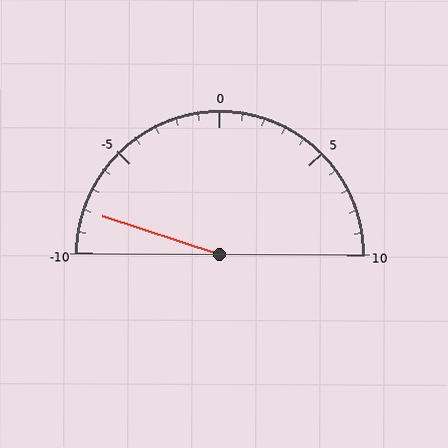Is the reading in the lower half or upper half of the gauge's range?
The reading is in the lower half of the range (-10 to 10).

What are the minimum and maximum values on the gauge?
The gauge ranges from -10 to 10.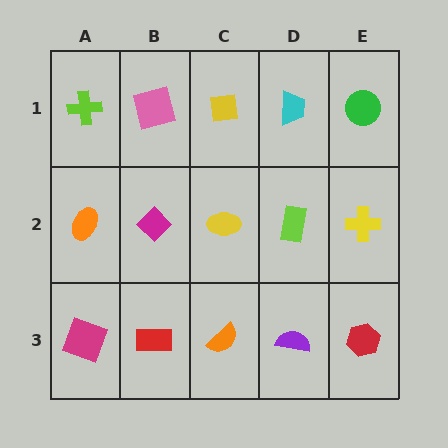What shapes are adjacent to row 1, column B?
A magenta diamond (row 2, column B), a lime cross (row 1, column A), a yellow square (row 1, column C).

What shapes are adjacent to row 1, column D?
A lime rectangle (row 2, column D), a yellow square (row 1, column C), a green circle (row 1, column E).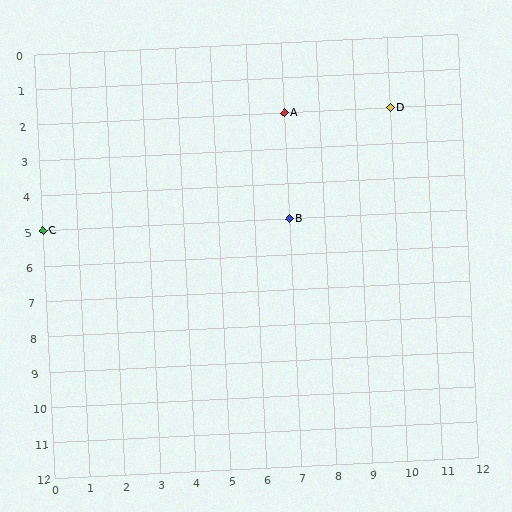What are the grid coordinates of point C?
Point C is at grid coordinates (0, 5).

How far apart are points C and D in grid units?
Points C and D are 10 columns and 3 rows apart (about 10.4 grid units diagonally).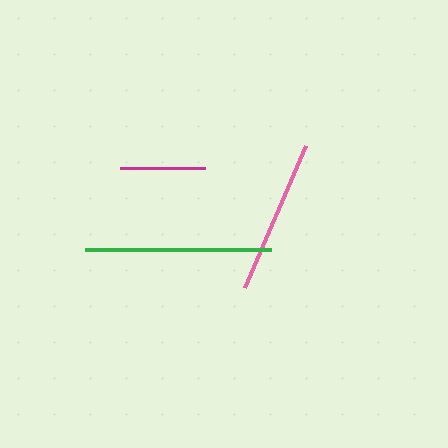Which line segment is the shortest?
The magenta line is the shortest at approximately 86 pixels.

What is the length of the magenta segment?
The magenta segment is approximately 86 pixels long.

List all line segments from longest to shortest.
From longest to shortest: green, pink, magenta.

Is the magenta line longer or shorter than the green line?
The green line is longer than the magenta line.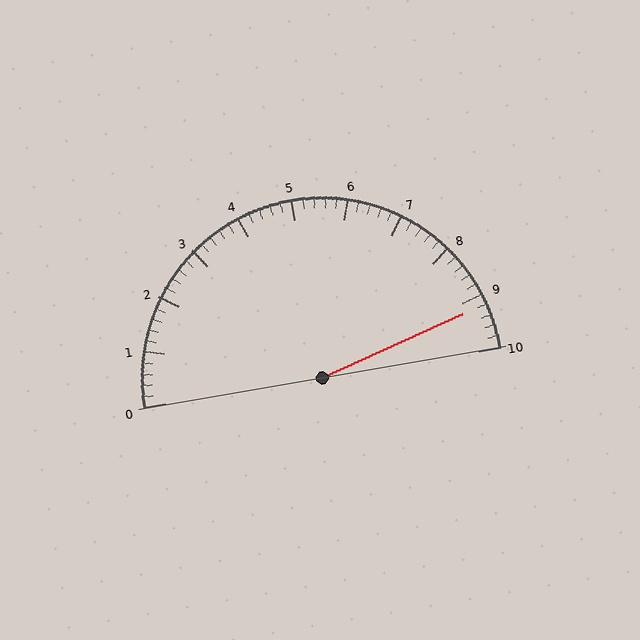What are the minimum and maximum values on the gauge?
The gauge ranges from 0 to 10.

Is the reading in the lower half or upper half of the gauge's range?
The reading is in the upper half of the range (0 to 10).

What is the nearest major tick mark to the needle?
The nearest major tick mark is 9.